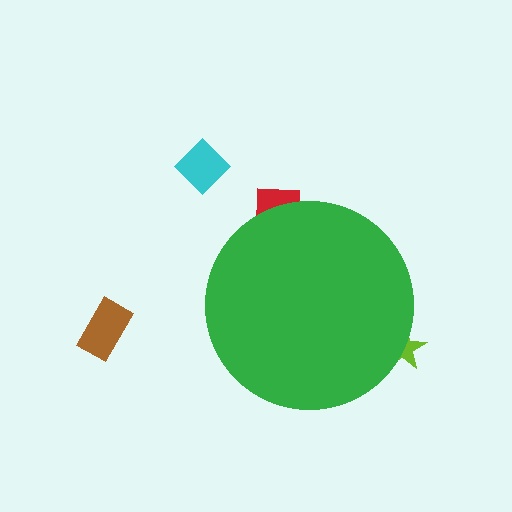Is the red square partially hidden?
Yes, the red square is partially hidden behind the green circle.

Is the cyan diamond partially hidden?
No, the cyan diamond is fully visible.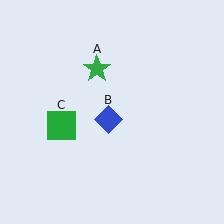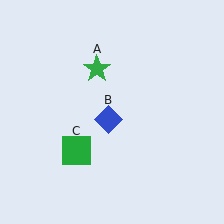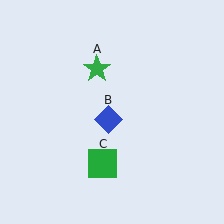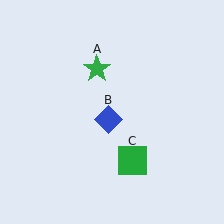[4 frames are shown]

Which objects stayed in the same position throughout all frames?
Green star (object A) and blue diamond (object B) remained stationary.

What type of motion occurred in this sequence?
The green square (object C) rotated counterclockwise around the center of the scene.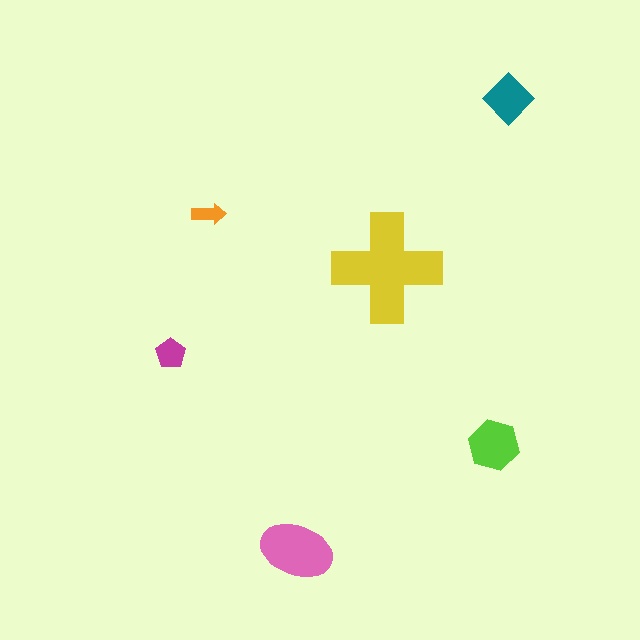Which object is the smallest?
The orange arrow.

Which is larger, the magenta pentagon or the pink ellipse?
The pink ellipse.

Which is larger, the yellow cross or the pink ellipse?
The yellow cross.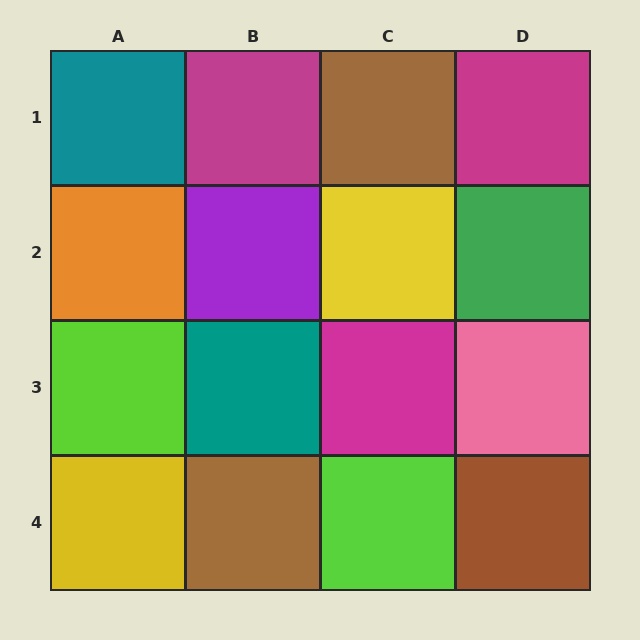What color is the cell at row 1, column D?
Magenta.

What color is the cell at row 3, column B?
Teal.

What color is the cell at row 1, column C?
Brown.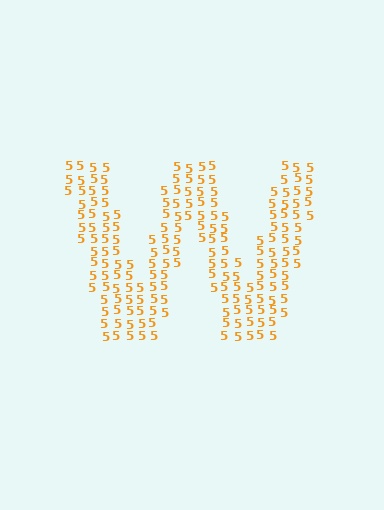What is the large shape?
The large shape is the letter W.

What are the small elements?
The small elements are digit 5's.